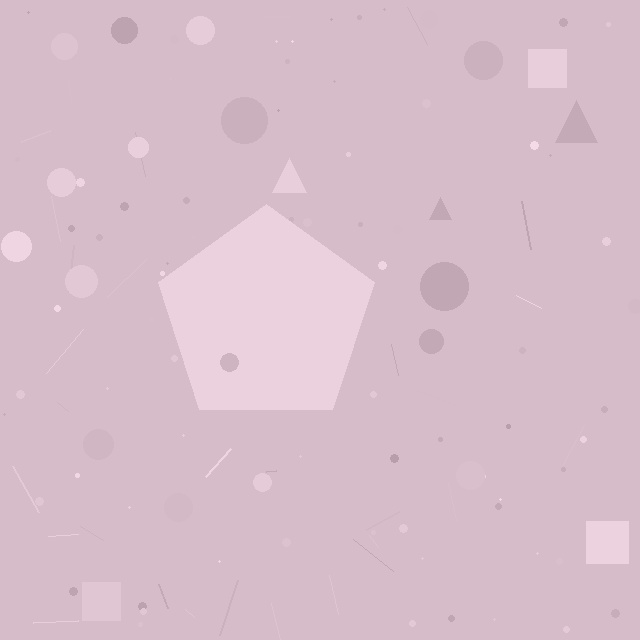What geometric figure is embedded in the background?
A pentagon is embedded in the background.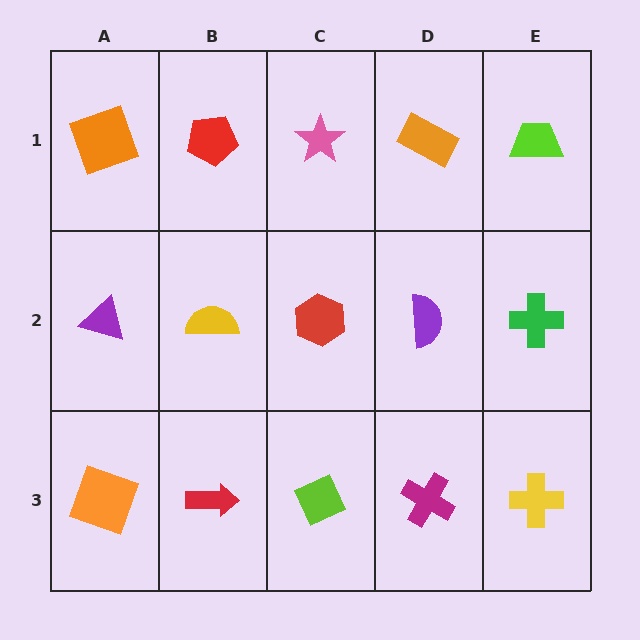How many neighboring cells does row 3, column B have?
3.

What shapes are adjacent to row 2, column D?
An orange rectangle (row 1, column D), a magenta cross (row 3, column D), a red hexagon (row 2, column C), a green cross (row 2, column E).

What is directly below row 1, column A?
A purple triangle.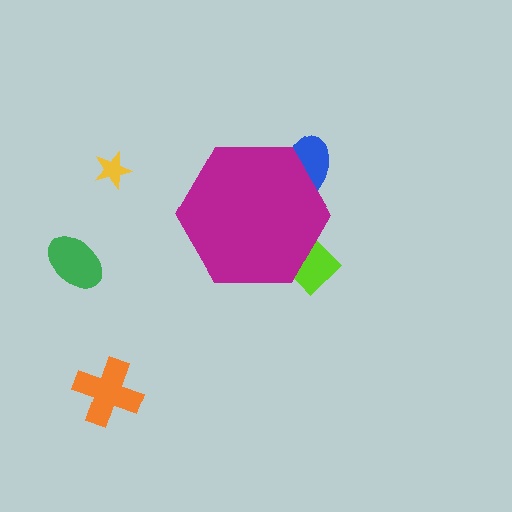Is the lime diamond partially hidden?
Yes, the lime diamond is partially hidden behind the magenta hexagon.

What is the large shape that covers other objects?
A magenta hexagon.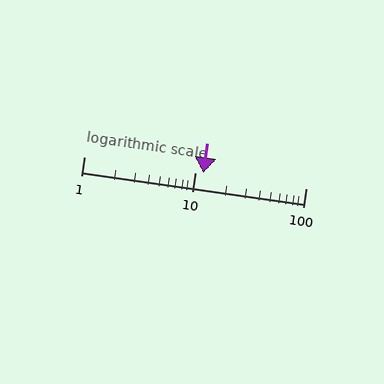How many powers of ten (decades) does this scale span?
The scale spans 2 decades, from 1 to 100.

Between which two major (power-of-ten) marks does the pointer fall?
The pointer is between 10 and 100.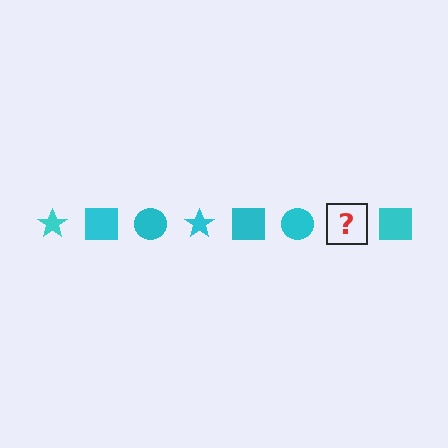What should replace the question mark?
The question mark should be replaced with a cyan star.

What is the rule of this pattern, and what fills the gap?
The rule is that the pattern cycles through star, square, circle shapes in cyan. The gap should be filled with a cyan star.